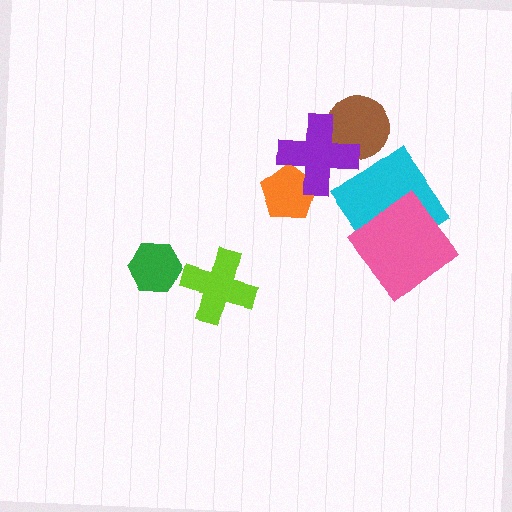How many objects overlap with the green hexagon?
0 objects overlap with the green hexagon.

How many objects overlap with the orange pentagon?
1 object overlaps with the orange pentagon.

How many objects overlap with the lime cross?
0 objects overlap with the lime cross.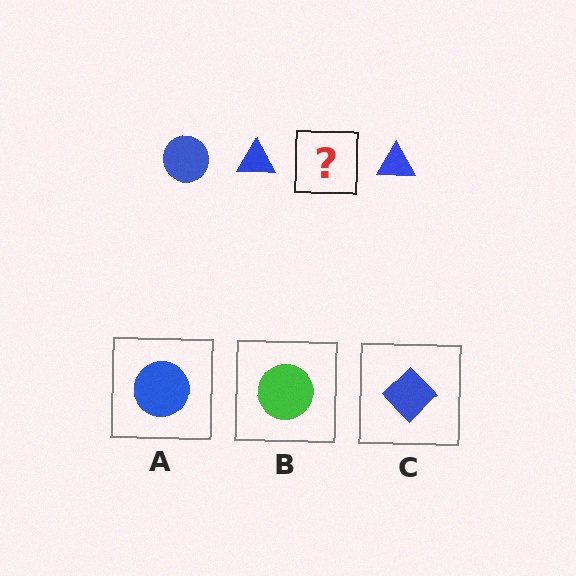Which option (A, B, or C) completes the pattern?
A.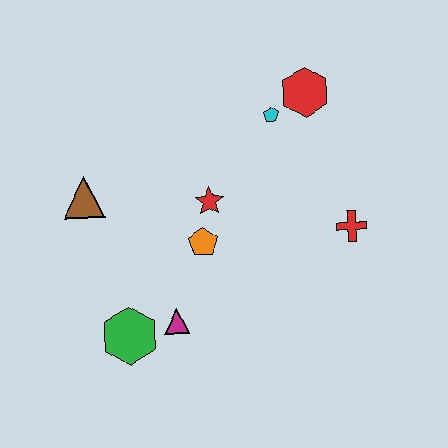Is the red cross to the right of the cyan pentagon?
Yes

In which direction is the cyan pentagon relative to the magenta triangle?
The cyan pentagon is above the magenta triangle.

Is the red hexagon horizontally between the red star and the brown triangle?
No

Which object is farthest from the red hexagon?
The green hexagon is farthest from the red hexagon.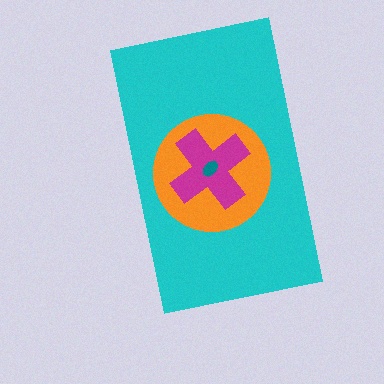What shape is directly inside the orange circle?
The magenta cross.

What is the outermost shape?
The cyan rectangle.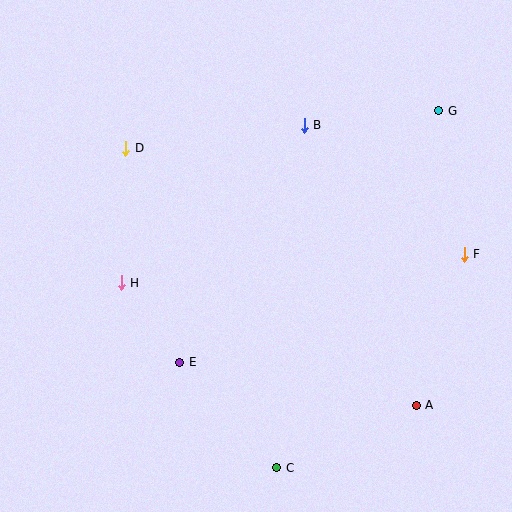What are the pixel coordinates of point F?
Point F is at (464, 254).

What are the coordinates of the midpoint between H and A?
The midpoint between H and A is at (269, 344).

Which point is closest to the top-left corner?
Point D is closest to the top-left corner.